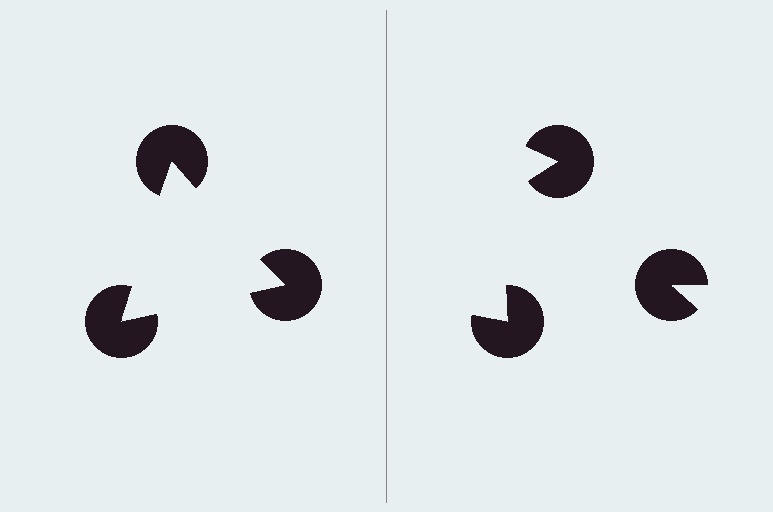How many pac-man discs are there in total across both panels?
6 — 3 on each side.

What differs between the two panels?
The pac-man discs are positioned identically on both sides; only the wedge orientations differ. On the left they align to a triangle; on the right they are misaligned.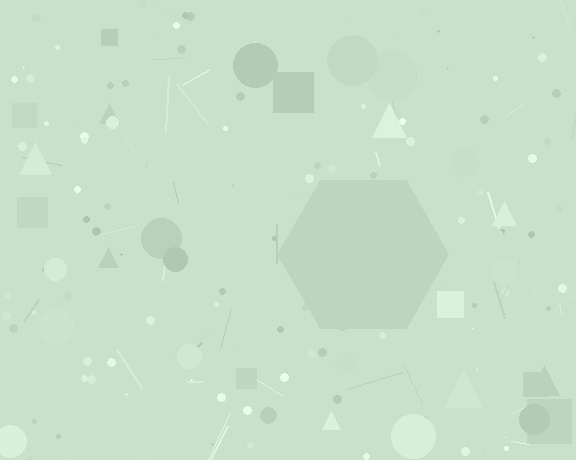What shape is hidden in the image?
A hexagon is hidden in the image.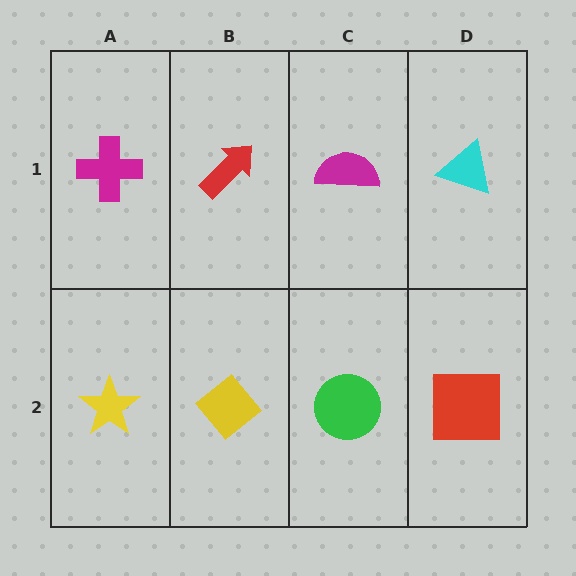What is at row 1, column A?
A magenta cross.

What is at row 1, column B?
A red arrow.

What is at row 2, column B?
A yellow diamond.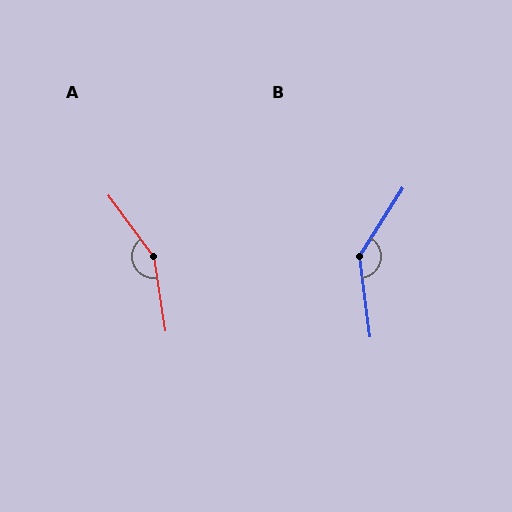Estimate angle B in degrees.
Approximately 140 degrees.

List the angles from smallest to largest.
B (140°), A (152°).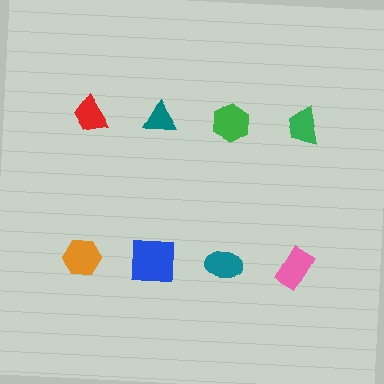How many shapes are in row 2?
4 shapes.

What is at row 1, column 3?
A green hexagon.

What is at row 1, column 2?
A teal triangle.